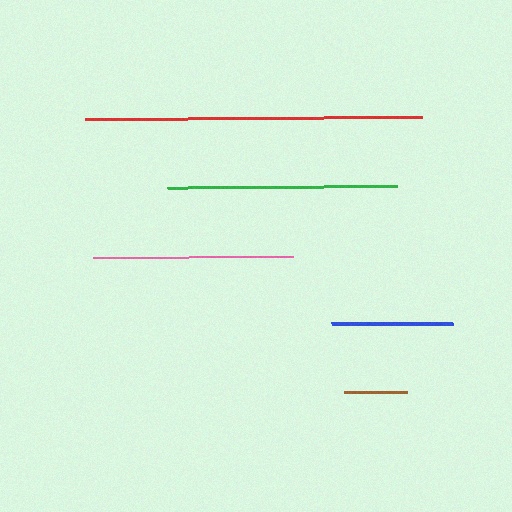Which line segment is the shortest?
The brown line is the shortest at approximately 63 pixels.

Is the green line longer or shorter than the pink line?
The green line is longer than the pink line.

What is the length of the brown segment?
The brown segment is approximately 63 pixels long.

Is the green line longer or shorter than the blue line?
The green line is longer than the blue line.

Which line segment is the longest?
The red line is the longest at approximately 337 pixels.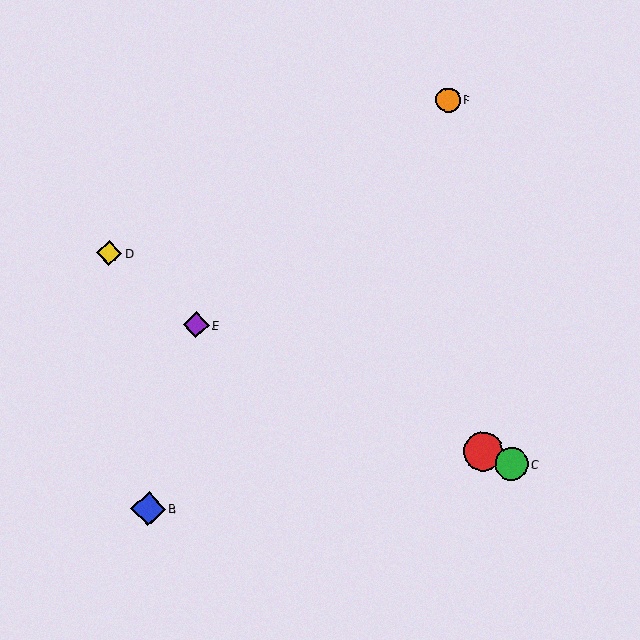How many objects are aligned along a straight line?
3 objects (A, C, E) are aligned along a straight line.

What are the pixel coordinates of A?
Object A is at (483, 452).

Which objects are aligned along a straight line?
Objects A, C, E are aligned along a straight line.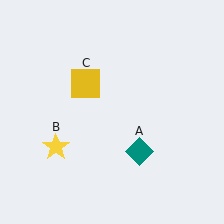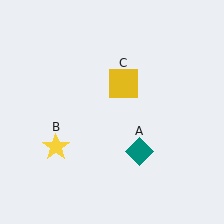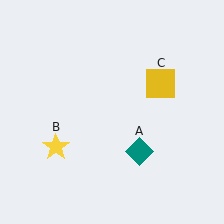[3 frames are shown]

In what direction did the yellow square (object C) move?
The yellow square (object C) moved right.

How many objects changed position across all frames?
1 object changed position: yellow square (object C).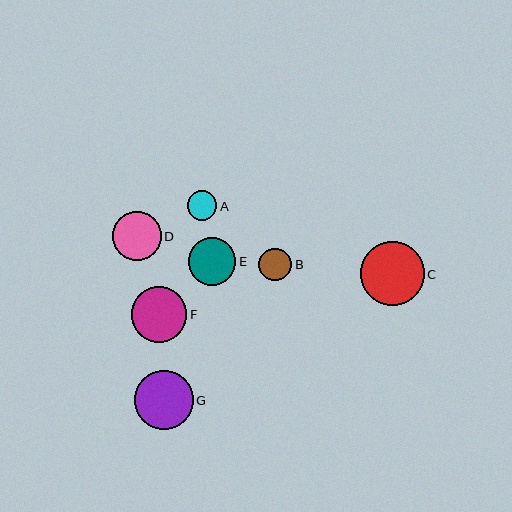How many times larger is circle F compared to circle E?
Circle F is approximately 1.2 times the size of circle E.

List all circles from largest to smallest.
From largest to smallest: C, G, F, D, E, B, A.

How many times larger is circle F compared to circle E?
Circle F is approximately 1.2 times the size of circle E.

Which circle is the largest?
Circle C is the largest with a size of approximately 64 pixels.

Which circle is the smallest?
Circle A is the smallest with a size of approximately 30 pixels.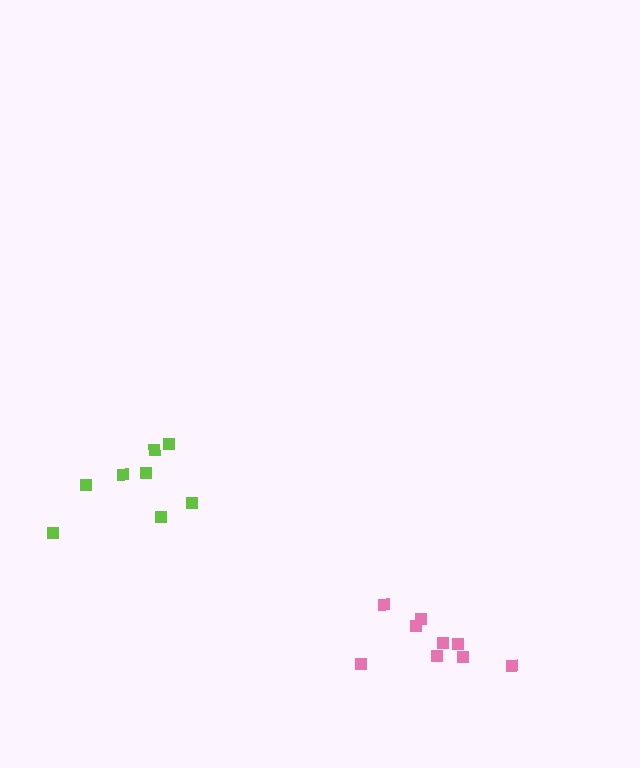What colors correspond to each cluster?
The clusters are colored: lime, pink.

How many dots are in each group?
Group 1: 8 dots, Group 2: 9 dots (17 total).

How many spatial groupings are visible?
There are 2 spatial groupings.